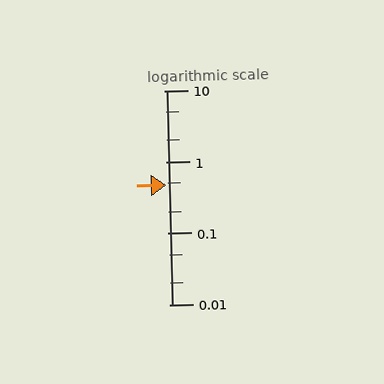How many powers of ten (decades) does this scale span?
The scale spans 3 decades, from 0.01 to 10.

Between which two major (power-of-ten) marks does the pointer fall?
The pointer is between 0.1 and 1.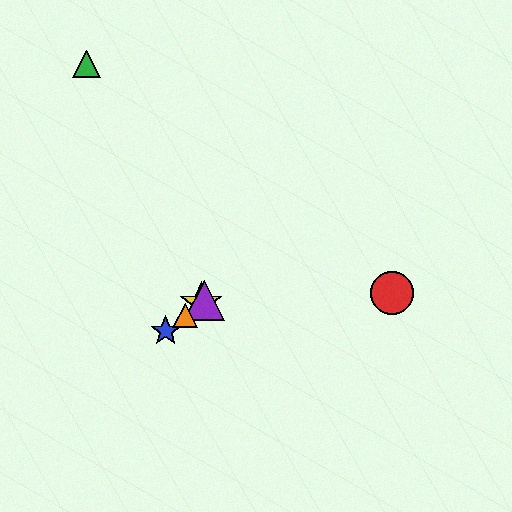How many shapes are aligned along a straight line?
4 shapes (the blue star, the yellow star, the purple triangle, the orange triangle) are aligned along a straight line.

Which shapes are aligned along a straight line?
The blue star, the yellow star, the purple triangle, the orange triangle are aligned along a straight line.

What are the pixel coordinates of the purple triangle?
The purple triangle is at (204, 301).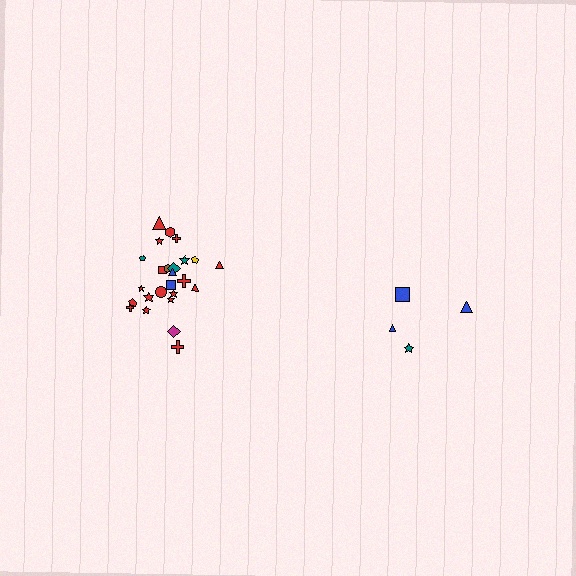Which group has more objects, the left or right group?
The left group.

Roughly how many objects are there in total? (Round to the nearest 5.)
Roughly 30 objects in total.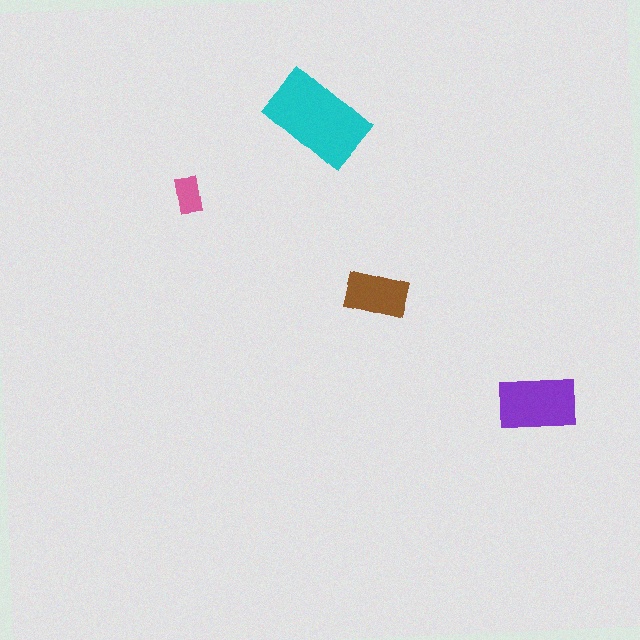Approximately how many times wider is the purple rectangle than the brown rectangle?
About 1.5 times wider.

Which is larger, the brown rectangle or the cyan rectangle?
The cyan one.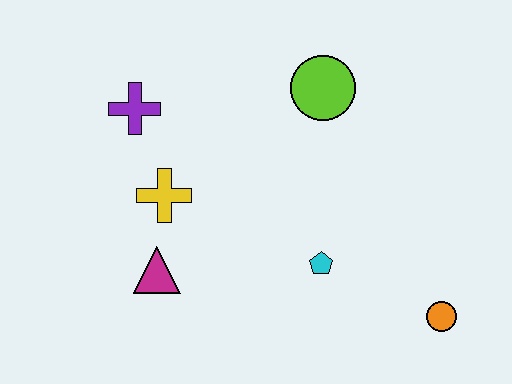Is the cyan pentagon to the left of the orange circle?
Yes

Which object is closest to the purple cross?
The yellow cross is closest to the purple cross.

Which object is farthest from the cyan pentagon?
The purple cross is farthest from the cyan pentagon.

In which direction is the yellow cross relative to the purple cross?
The yellow cross is below the purple cross.